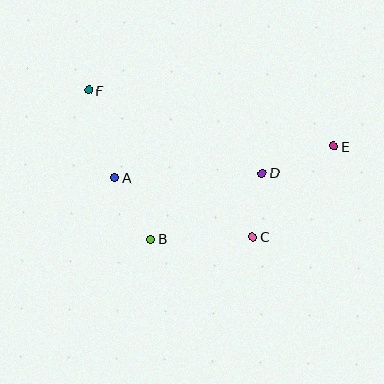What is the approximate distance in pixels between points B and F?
The distance between B and F is approximately 161 pixels.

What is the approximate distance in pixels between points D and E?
The distance between D and E is approximately 77 pixels.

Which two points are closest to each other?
Points C and D are closest to each other.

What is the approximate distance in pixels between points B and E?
The distance between B and E is approximately 206 pixels.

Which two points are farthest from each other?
Points E and F are farthest from each other.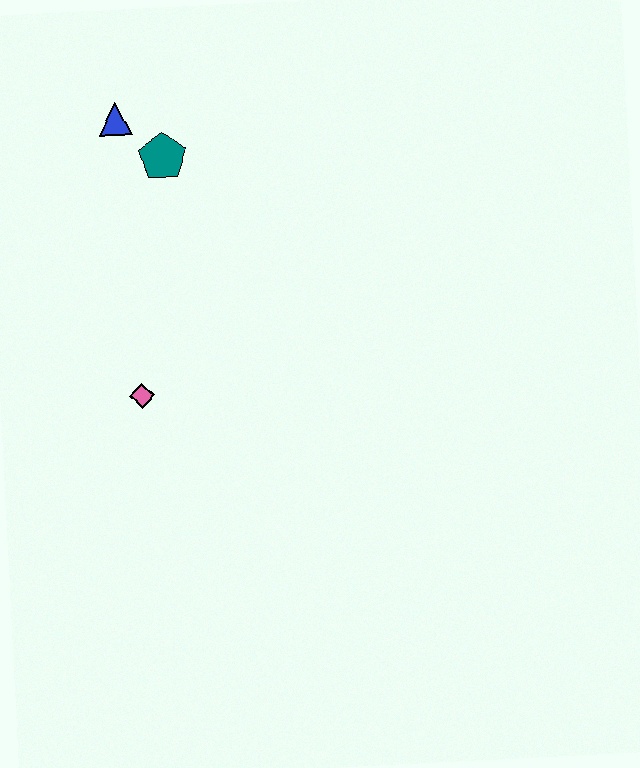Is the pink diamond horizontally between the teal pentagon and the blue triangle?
Yes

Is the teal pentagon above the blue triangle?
No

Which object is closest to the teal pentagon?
The blue triangle is closest to the teal pentagon.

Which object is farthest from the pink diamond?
The blue triangle is farthest from the pink diamond.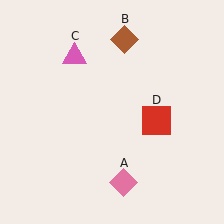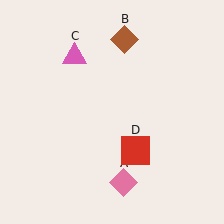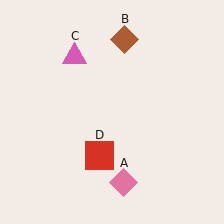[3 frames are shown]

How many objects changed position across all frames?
1 object changed position: red square (object D).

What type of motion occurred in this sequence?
The red square (object D) rotated clockwise around the center of the scene.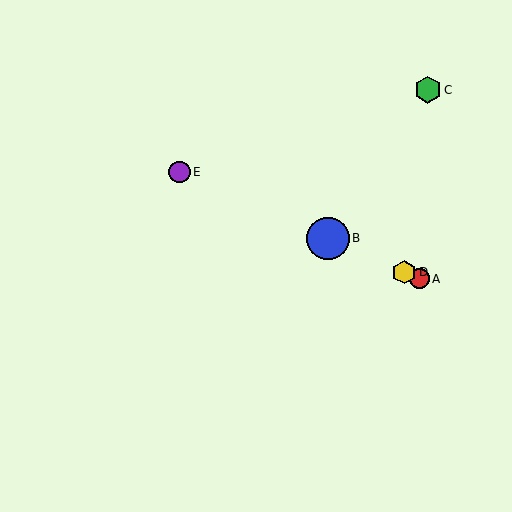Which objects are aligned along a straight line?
Objects A, B, D, E are aligned along a straight line.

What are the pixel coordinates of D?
Object D is at (404, 272).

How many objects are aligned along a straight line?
4 objects (A, B, D, E) are aligned along a straight line.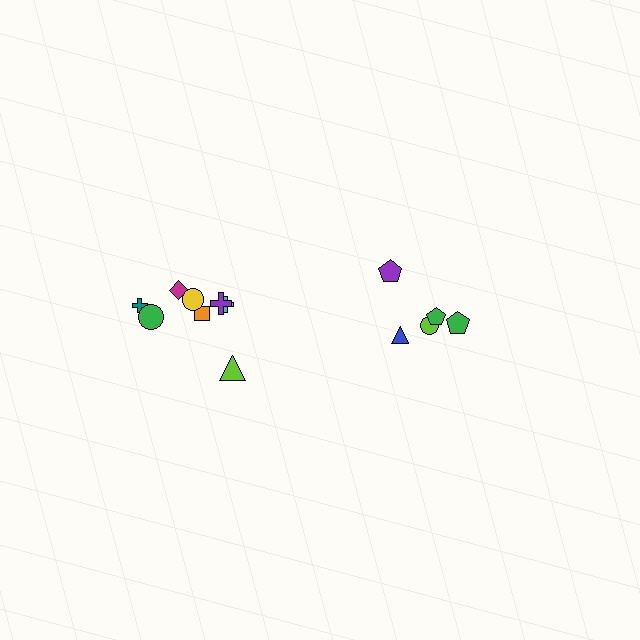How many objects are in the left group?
There are 8 objects.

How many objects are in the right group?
There are 5 objects.